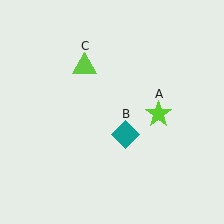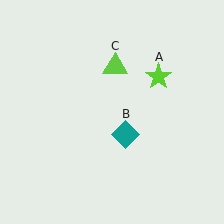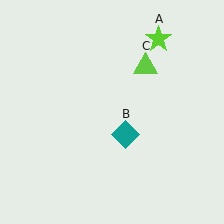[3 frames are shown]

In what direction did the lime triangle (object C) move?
The lime triangle (object C) moved right.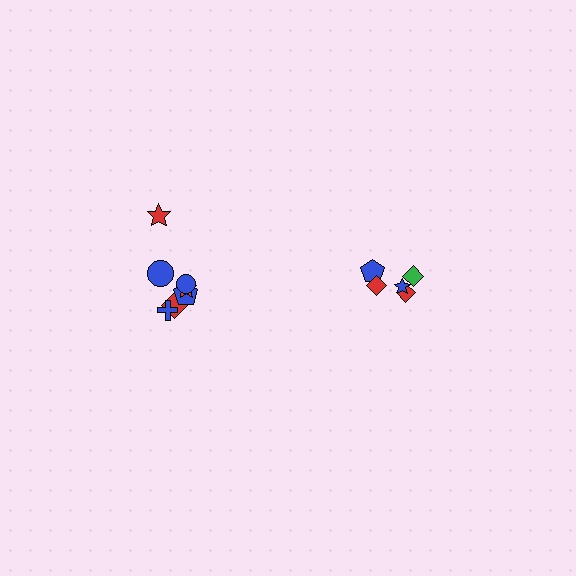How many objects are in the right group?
There are 5 objects.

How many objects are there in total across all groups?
There are 12 objects.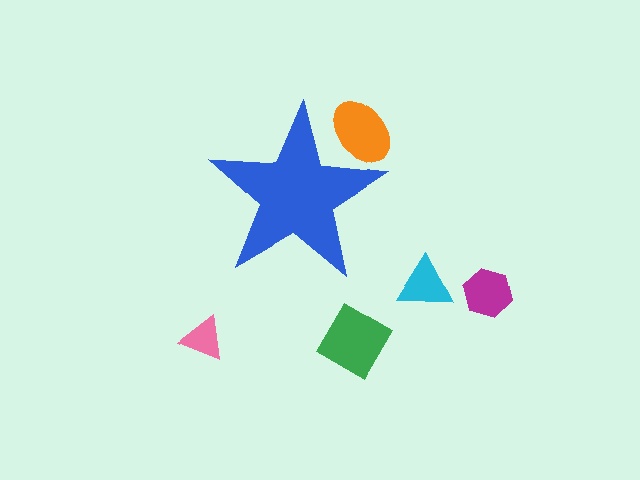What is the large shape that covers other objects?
A blue star.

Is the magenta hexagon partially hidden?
No, the magenta hexagon is fully visible.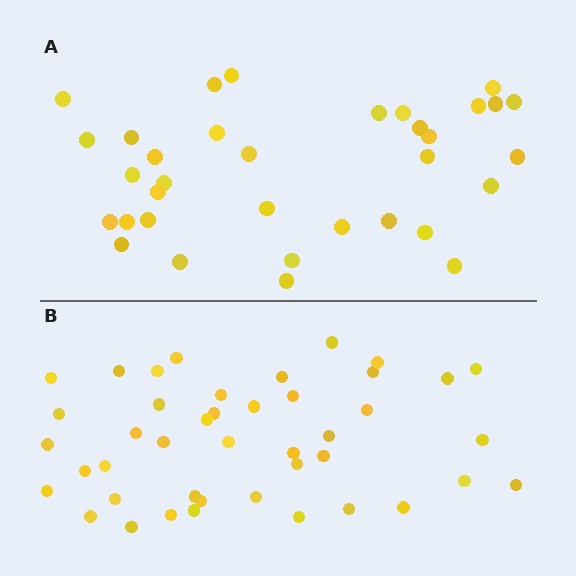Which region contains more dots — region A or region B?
Region B (the bottom region) has more dots.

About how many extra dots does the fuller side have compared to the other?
Region B has roughly 8 or so more dots than region A.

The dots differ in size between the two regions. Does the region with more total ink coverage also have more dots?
No. Region A has more total ink coverage because its dots are larger, but region B actually contains more individual dots. Total area can be misleading — the number of items is what matters here.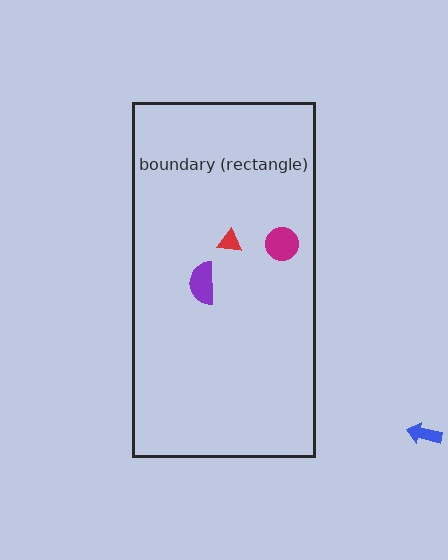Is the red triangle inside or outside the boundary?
Inside.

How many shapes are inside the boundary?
3 inside, 1 outside.